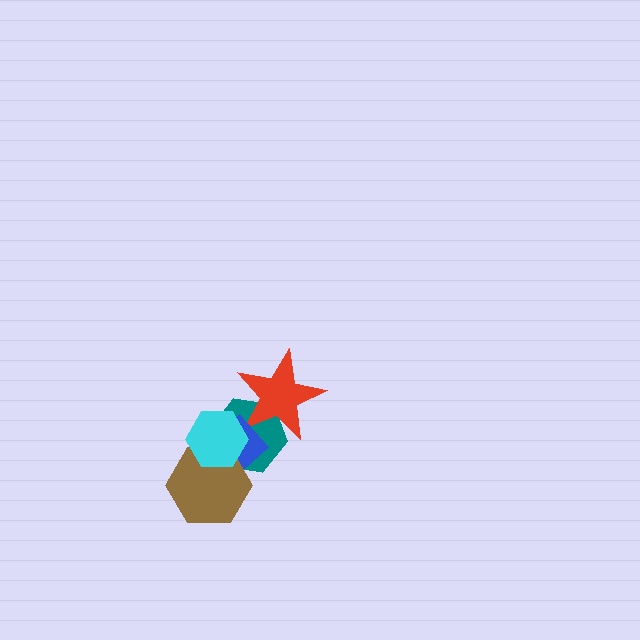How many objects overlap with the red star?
1 object overlaps with the red star.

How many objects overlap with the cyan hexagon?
3 objects overlap with the cyan hexagon.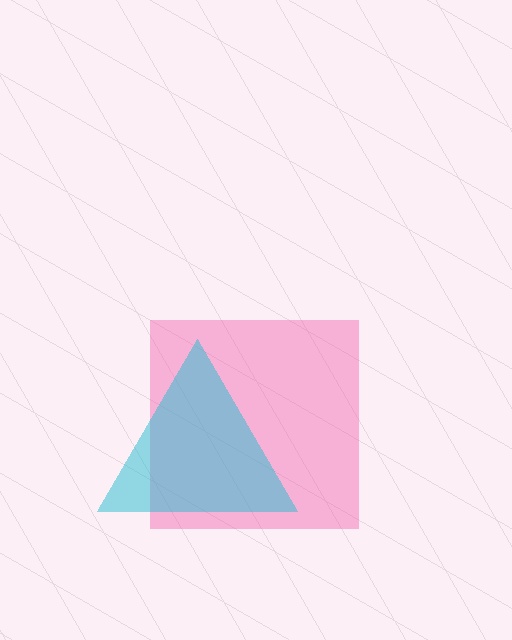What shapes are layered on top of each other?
The layered shapes are: a pink square, a cyan triangle.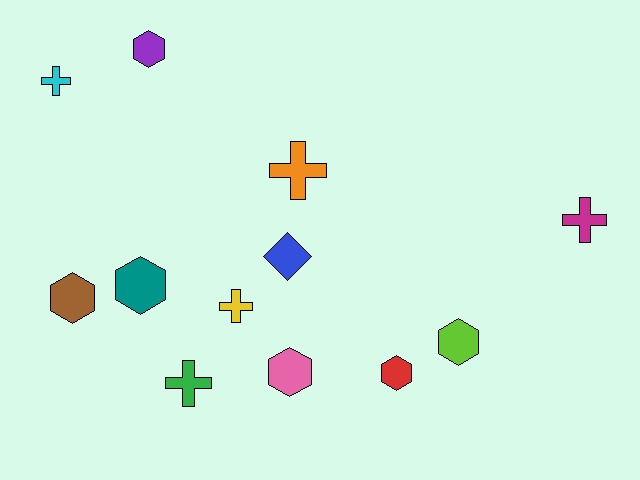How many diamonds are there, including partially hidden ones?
There is 1 diamond.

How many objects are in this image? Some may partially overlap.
There are 12 objects.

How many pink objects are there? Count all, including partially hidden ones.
There is 1 pink object.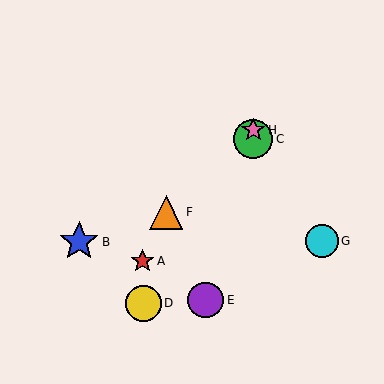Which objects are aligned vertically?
Objects C, H are aligned vertically.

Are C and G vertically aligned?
No, C is at x≈253 and G is at x≈322.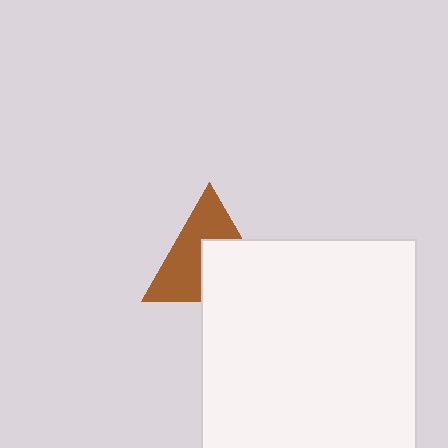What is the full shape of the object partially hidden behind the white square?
The partially hidden object is a brown triangle.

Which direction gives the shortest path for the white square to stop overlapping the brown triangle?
Moving toward the lower-right gives the shortest separation.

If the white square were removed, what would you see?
You would see the complete brown triangle.